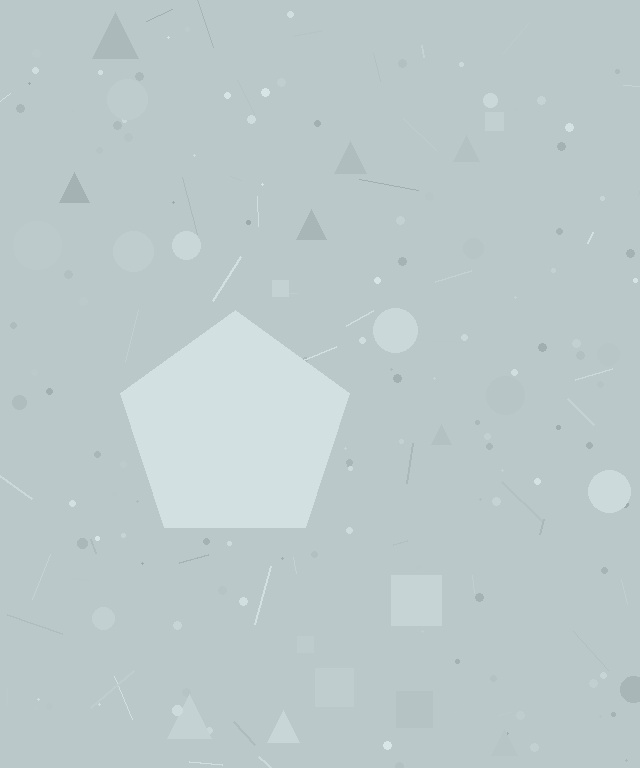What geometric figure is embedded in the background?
A pentagon is embedded in the background.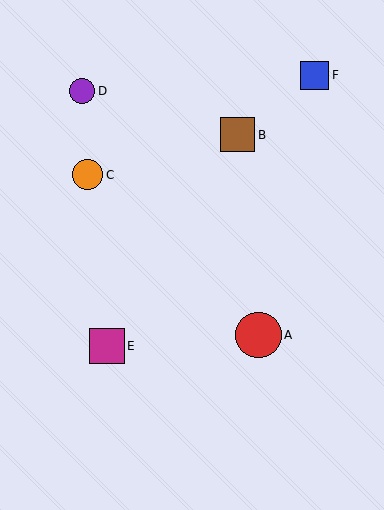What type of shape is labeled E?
Shape E is a magenta square.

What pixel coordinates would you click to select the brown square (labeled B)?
Click at (238, 135) to select the brown square B.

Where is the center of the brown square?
The center of the brown square is at (238, 135).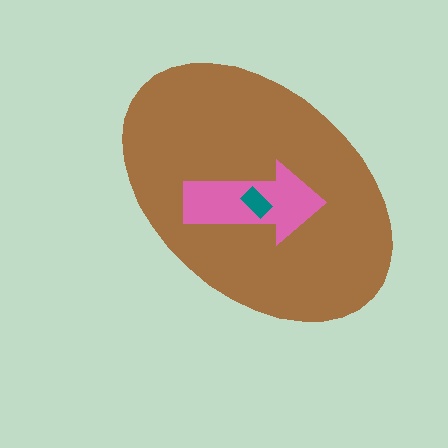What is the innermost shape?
The teal rectangle.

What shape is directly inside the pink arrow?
The teal rectangle.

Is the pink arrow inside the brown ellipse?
Yes.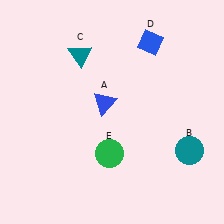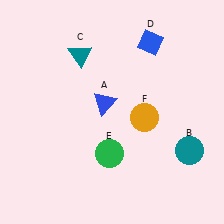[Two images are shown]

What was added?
An orange circle (F) was added in Image 2.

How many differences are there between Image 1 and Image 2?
There is 1 difference between the two images.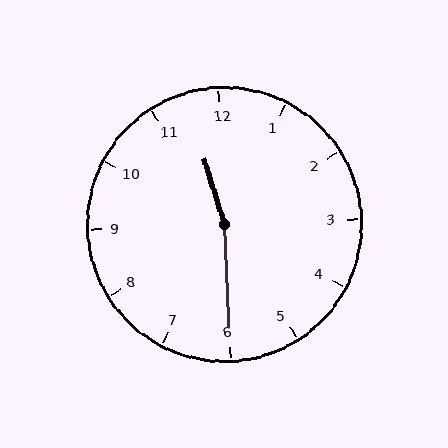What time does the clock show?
11:30.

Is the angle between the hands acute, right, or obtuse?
It is obtuse.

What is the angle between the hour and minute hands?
Approximately 165 degrees.